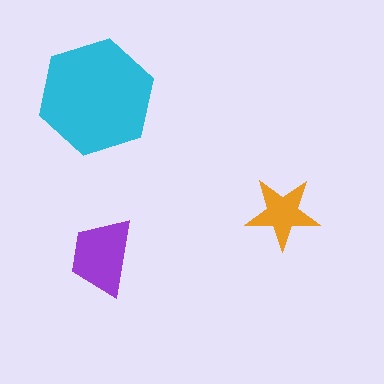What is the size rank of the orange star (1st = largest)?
3rd.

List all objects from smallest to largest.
The orange star, the purple trapezoid, the cyan hexagon.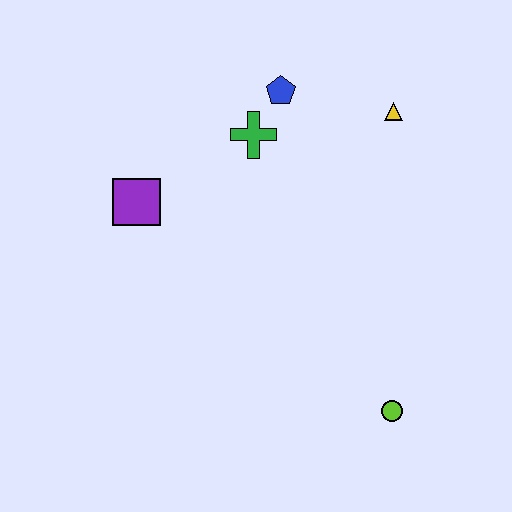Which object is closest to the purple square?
The green cross is closest to the purple square.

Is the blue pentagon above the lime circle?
Yes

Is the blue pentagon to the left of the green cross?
No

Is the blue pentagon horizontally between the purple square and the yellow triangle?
Yes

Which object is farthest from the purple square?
The lime circle is farthest from the purple square.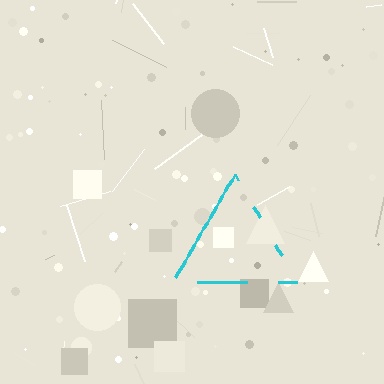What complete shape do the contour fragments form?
The contour fragments form a triangle.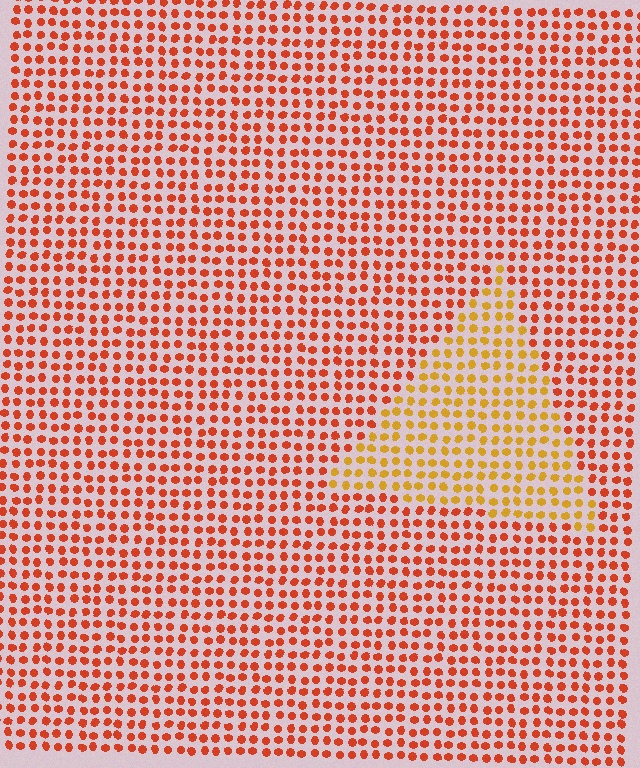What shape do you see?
I see a triangle.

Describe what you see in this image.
The image is filled with small red elements in a uniform arrangement. A triangle-shaped region is visible where the elements are tinted to a slightly different hue, forming a subtle color boundary.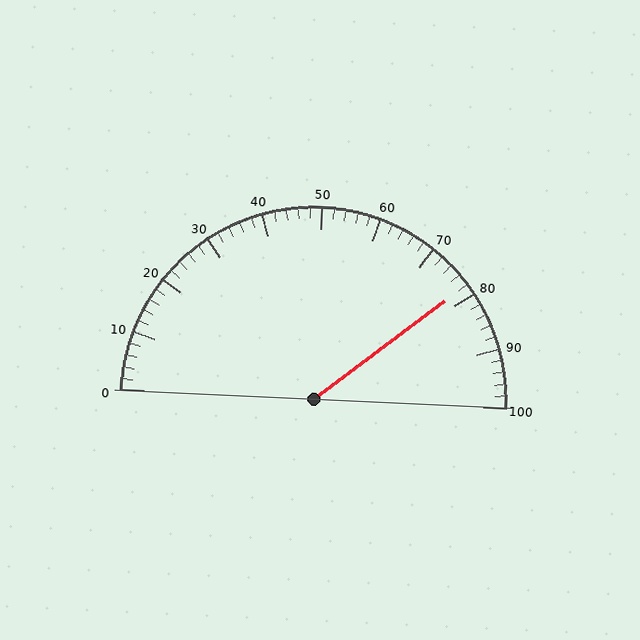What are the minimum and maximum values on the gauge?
The gauge ranges from 0 to 100.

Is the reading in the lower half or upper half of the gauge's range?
The reading is in the upper half of the range (0 to 100).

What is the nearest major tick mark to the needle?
The nearest major tick mark is 80.